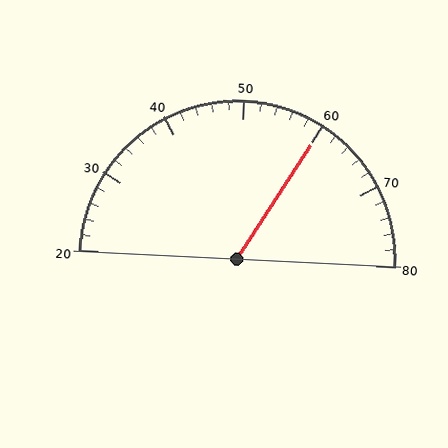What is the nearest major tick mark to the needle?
The nearest major tick mark is 60.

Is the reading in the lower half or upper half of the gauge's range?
The reading is in the upper half of the range (20 to 80).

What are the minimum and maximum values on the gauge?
The gauge ranges from 20 to 80.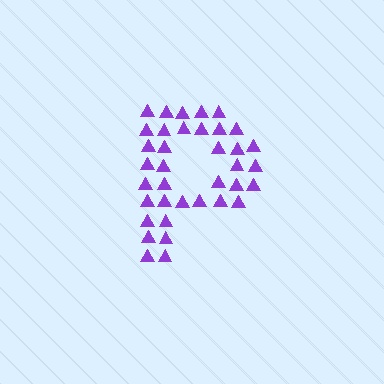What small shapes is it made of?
It is made of small triangles.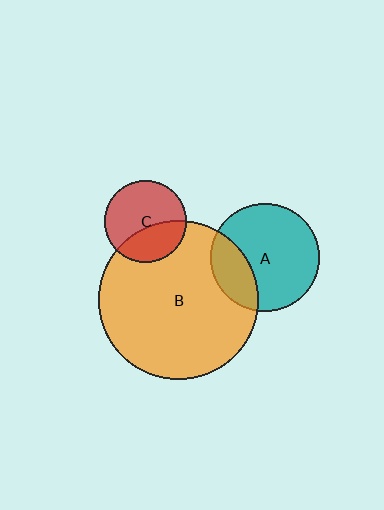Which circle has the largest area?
Circle B (orange).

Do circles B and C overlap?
Yes.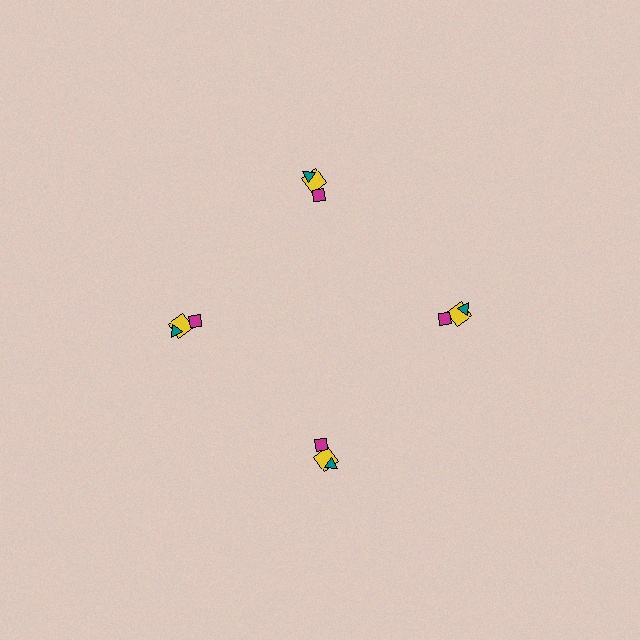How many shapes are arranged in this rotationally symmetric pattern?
There are 12 shapes, arranged in 4 groups of 3.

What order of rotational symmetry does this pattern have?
This pattern has 4-fold rotational symmetry.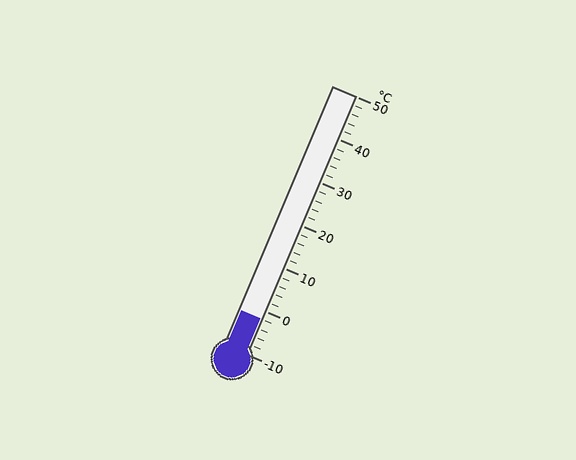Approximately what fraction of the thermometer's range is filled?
The thermometer is filled to approximately 15% of its range.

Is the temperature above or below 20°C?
The temperature is below 20°C.